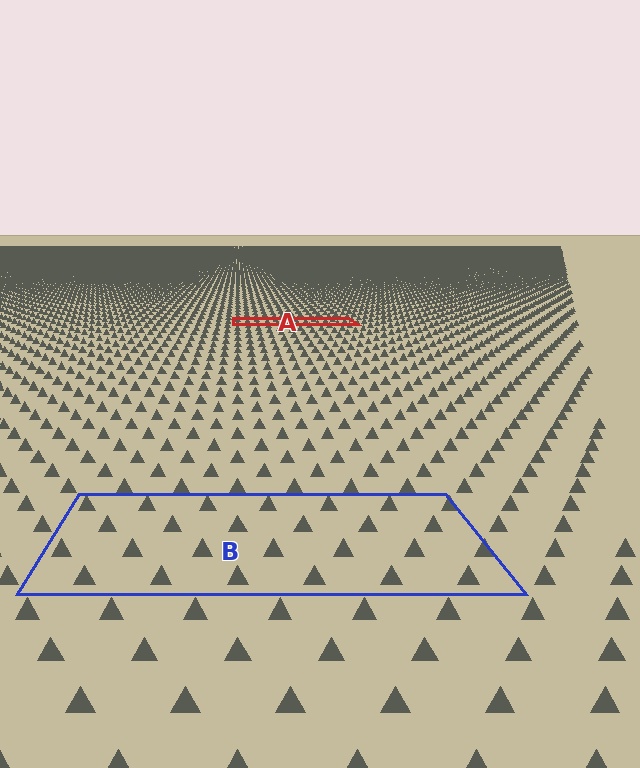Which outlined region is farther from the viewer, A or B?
Region A is farther from the viewer — the texture elements inside it appear smaller and more densely packed.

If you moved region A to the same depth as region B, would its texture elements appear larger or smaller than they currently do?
They would appear larger. At a closer depth, the same texture elements are projected at a bigger on-screen size.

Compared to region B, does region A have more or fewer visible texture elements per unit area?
Region A has more texture elements per unit area — they are packed more densely because it is farther away.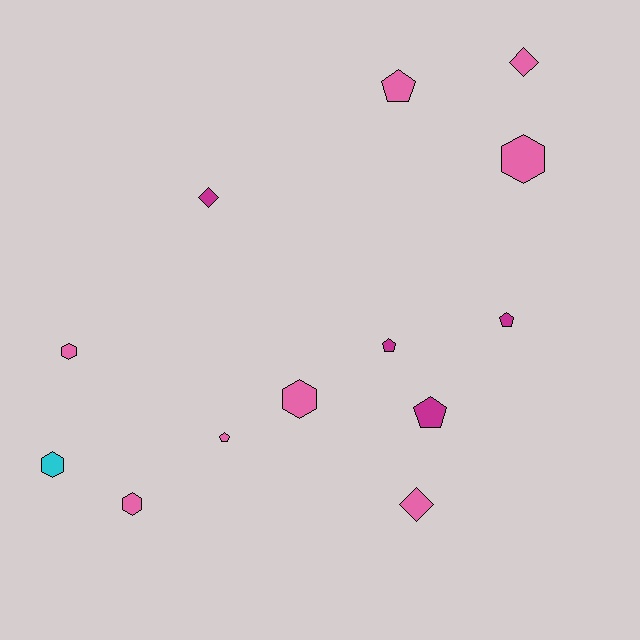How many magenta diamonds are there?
There is 1 magenta diamond.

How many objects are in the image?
There are 13 objects.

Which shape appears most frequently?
Pentagon, with 5 objects.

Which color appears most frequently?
Pink, with 8 objects.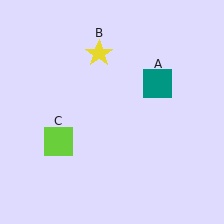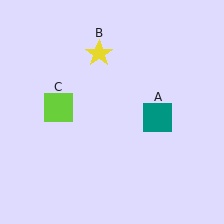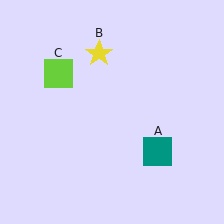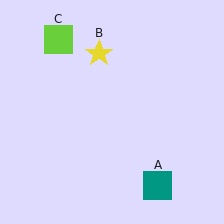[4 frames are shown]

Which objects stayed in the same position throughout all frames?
Yellow star (object B) remained stationary.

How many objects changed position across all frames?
2 objects changed position: teal square (object A), lime square (object C).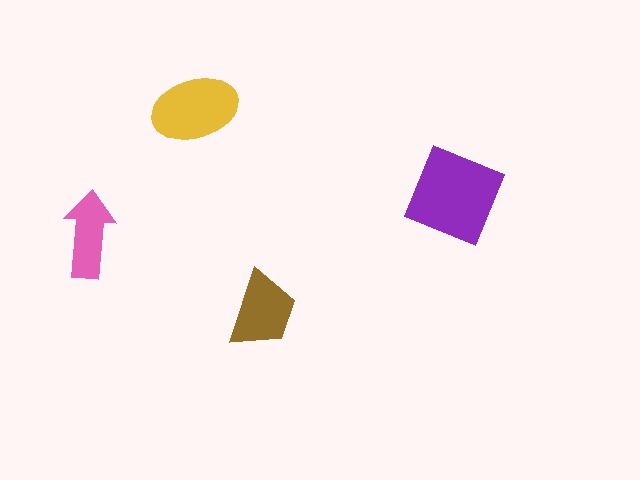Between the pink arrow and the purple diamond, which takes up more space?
The purple diamond.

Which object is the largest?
The purple diamond.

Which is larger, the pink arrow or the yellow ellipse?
The yellow ellipse.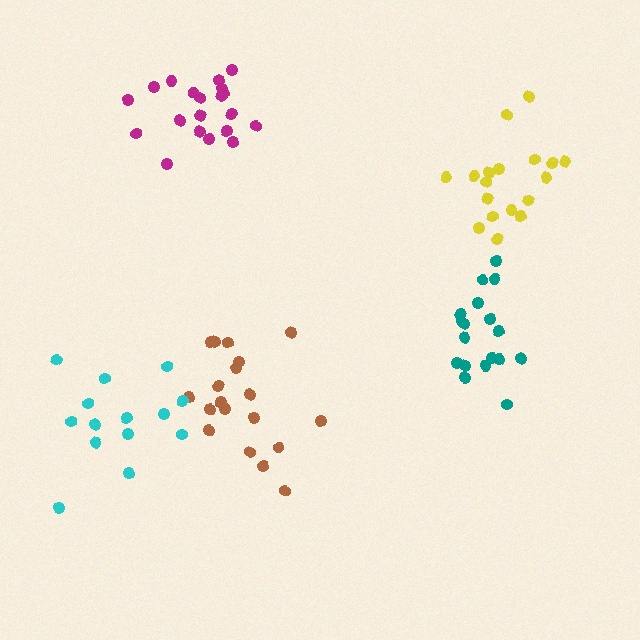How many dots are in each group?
Group 1: 19 dots, Group 2: 20 dots, Group 3: 18 dots, Group 4: 18 dots, Group 5: 14 dots (89 total).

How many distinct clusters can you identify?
There are 5 distinct clusters.